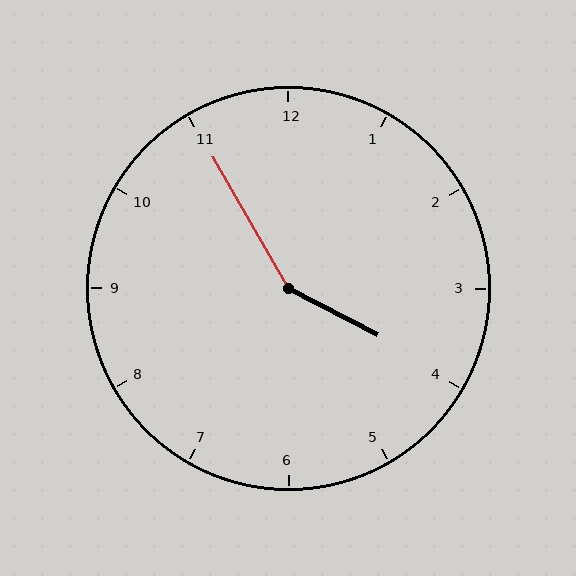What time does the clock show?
3:55.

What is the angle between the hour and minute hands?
Approximately 148 degrees.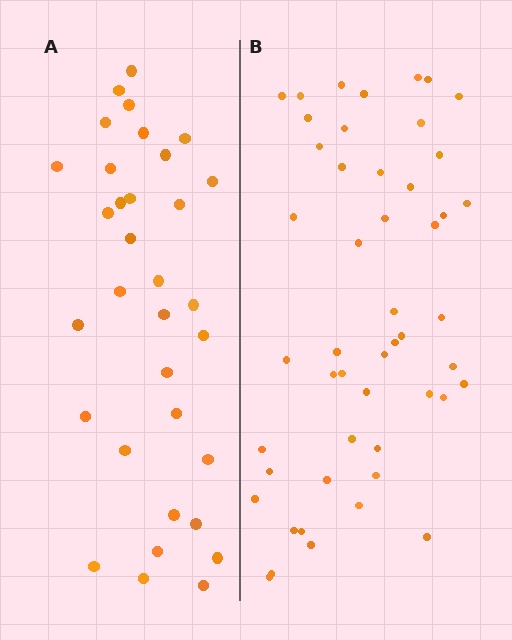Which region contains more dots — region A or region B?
Region B (the right region) has more dots.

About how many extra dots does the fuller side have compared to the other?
Region B has approximately 15 more dots than region A.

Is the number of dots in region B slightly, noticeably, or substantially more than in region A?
Region B has substantially more. The ratio is roughly 1.5 to 1.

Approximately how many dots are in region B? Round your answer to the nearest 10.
About 50 dots. (The exact count is 49, which rounds to 50.)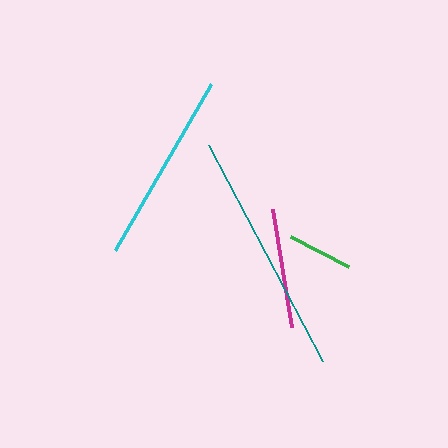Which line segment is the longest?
The teal line is the longest at approximately 245 pixels.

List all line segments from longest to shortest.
From longest to shortest: teal, cyan, magenta, green.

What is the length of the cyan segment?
The cyan segment is approximately 191 pixels long.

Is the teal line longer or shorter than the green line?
The teal line is longer than the green line.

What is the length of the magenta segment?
The magenta segment is approximately 119 pixels long.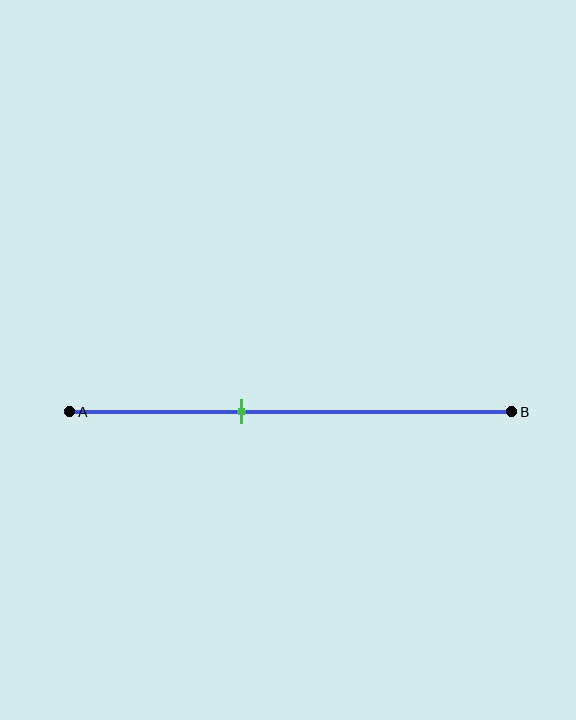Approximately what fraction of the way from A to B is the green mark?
The green mark is approximately 40% of the way from A to B.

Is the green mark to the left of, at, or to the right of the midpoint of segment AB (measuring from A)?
The green mark is to the left of the midpoint of segment AB.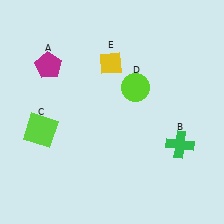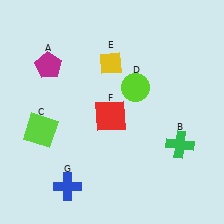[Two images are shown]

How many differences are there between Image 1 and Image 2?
There are 2 differences between the two images.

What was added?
A red square (F), a blue cross (G) were added in Image 2.